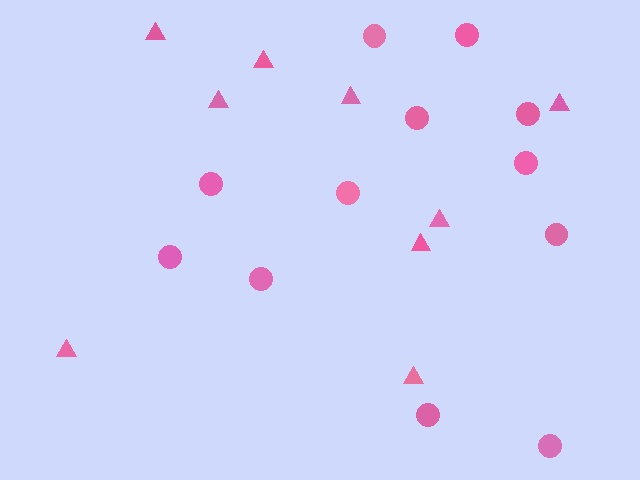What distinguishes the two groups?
There are 2 groups: one group of triangles (9) and one group of circles (12).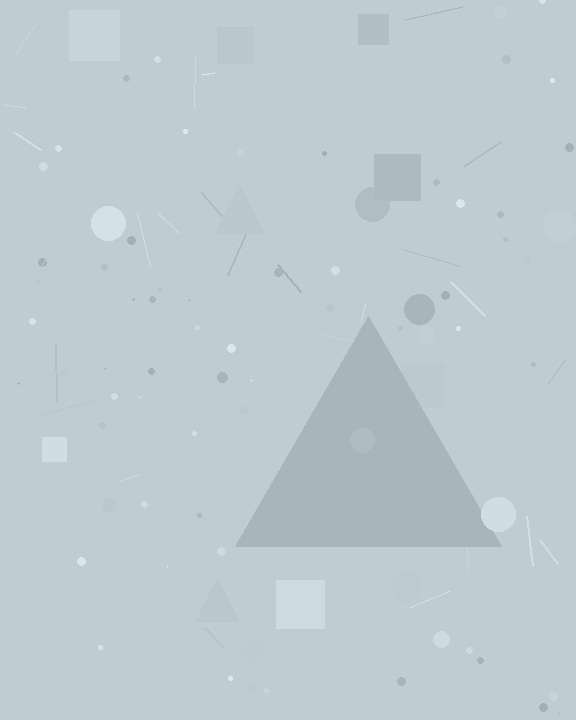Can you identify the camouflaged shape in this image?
The camouflaged shape is a triangle.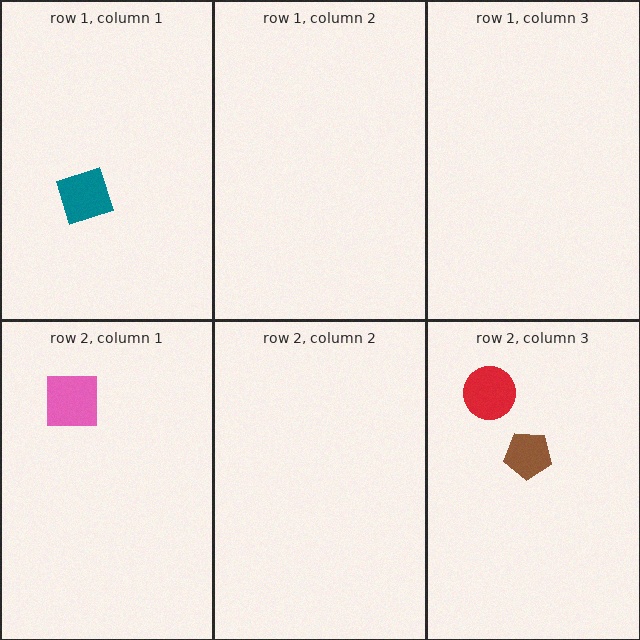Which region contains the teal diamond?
The row 1, column 1 region.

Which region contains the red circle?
The row 2, column 3 region.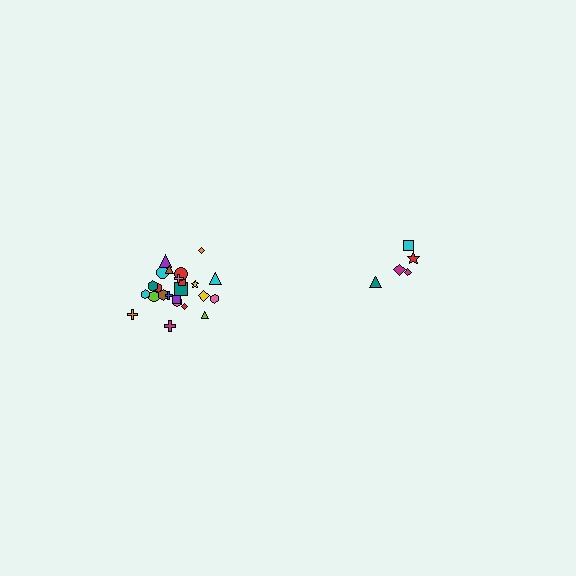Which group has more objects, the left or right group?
The left group.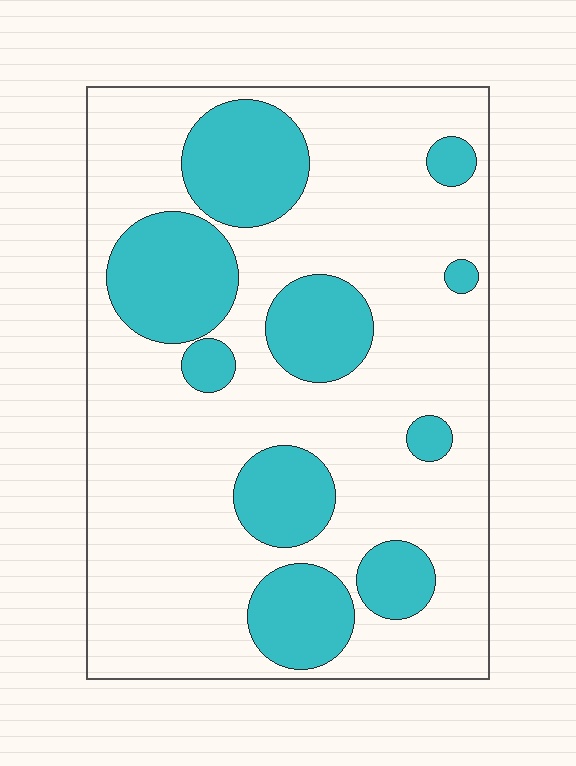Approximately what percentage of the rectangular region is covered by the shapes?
Approximately 25%.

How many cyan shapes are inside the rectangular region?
10.